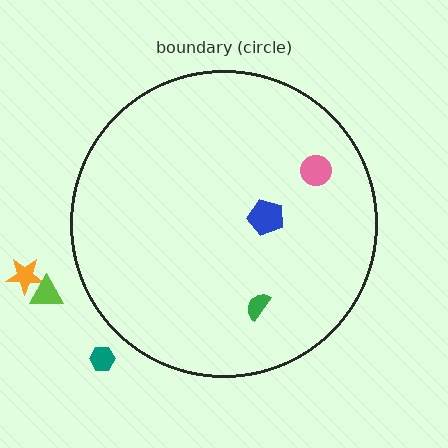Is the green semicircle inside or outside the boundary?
Inside.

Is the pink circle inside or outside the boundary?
Inside.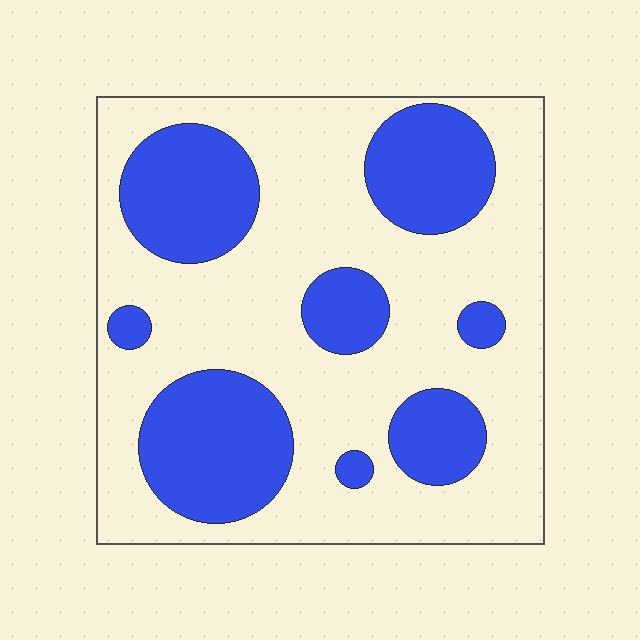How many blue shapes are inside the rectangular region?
8.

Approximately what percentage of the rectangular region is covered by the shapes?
Approximately 35%.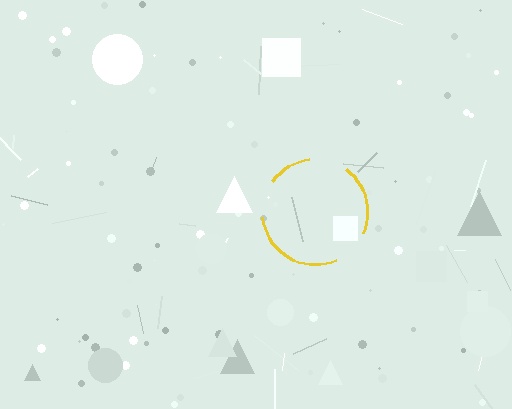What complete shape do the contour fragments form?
The contour fragments form a circle.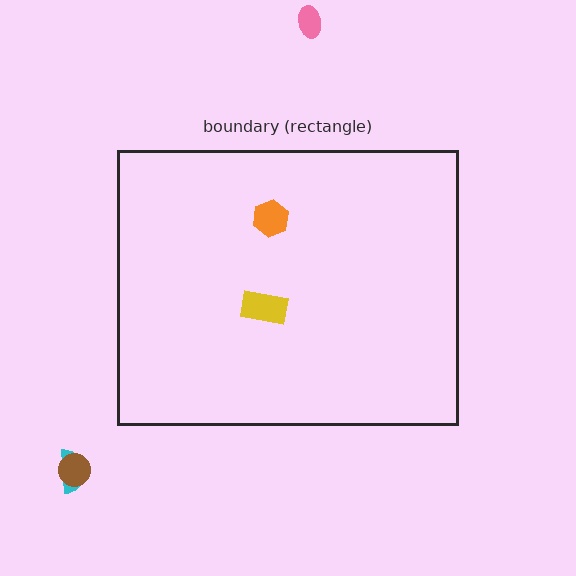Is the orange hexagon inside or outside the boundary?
Inside.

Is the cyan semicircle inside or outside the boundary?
Outside.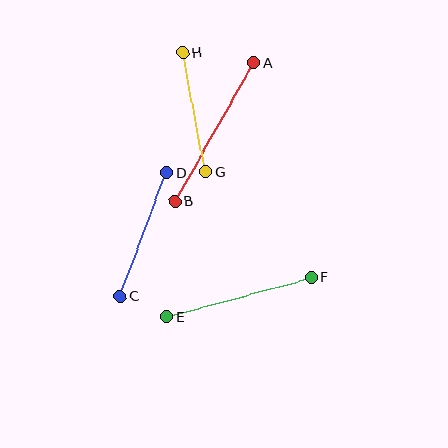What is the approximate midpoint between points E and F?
The midpoint is at approximately (239, 297) pixels.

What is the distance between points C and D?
The distance is approximately 132 pixels.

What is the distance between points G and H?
The distance is approximately 122 pixels.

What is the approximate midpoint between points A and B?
The midpoint is at approximately (214, 132) pixels.